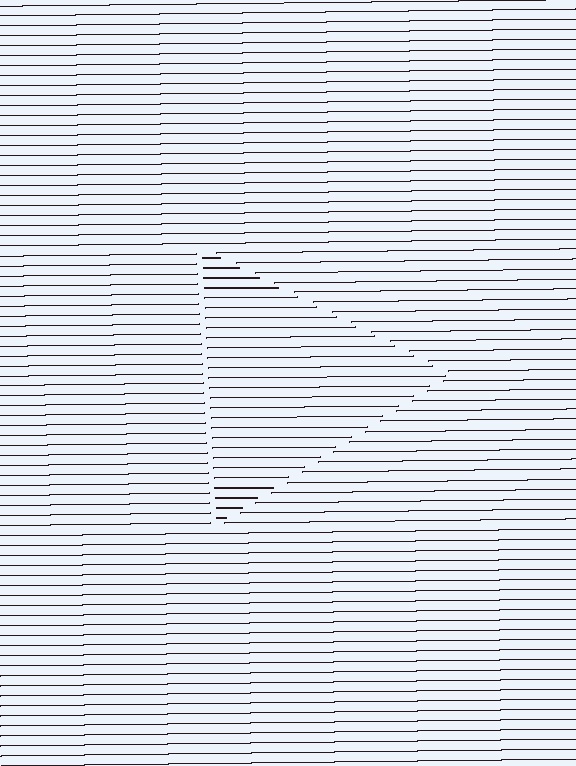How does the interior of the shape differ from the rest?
The interior of the shape contains the same grating, shifted by half a period — the contour is defined by the phase discontinuity where line-ends from the inner and outer gratings abut.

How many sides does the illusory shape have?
3 sides — the line-ends trace a triangle.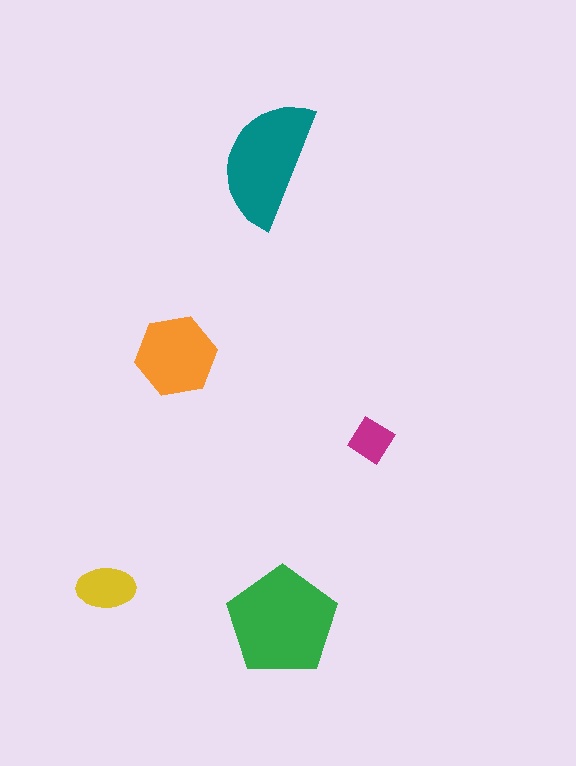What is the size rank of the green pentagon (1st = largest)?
1st.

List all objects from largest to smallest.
The green pentagon, the teal semicircle, the orange hexagon, the yellow ellipse, the magenta diamond.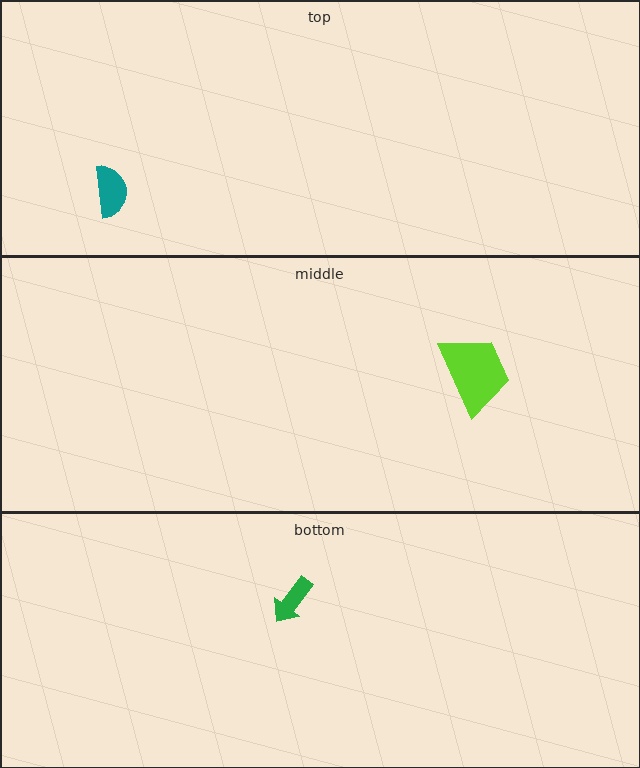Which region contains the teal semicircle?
The top region.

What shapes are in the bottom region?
The green arrow.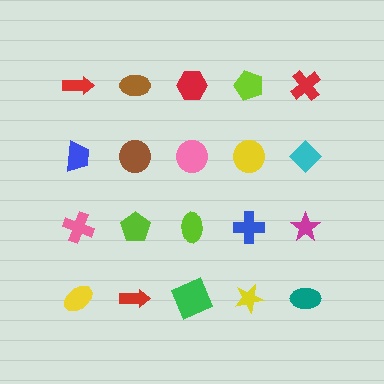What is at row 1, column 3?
A red hexagon.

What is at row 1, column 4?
A lime pentagon.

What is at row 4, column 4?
A yellow star.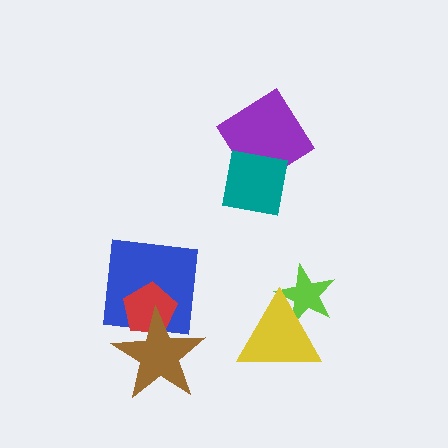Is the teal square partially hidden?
No, no other shape covers it.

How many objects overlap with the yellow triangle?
1 object overlaps with the yellow triangle.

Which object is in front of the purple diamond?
The teal square is in front of the purple diamond.